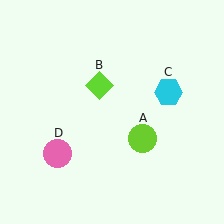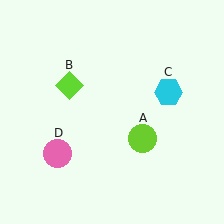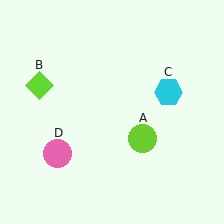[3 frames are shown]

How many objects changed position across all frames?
1 object changed position: lime diamond (object B).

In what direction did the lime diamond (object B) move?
The lime diamond (object B) moved left.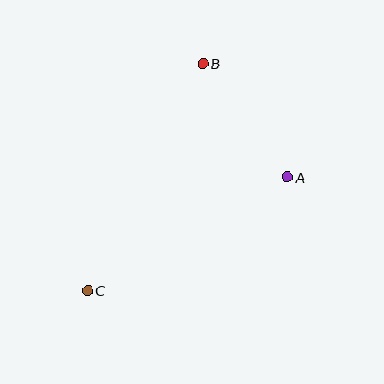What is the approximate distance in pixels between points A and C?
The distance between A and C is approximately 230 pixels.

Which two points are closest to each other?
Points A and B are closest to each other.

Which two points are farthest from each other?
Points B and C are farthest from each other.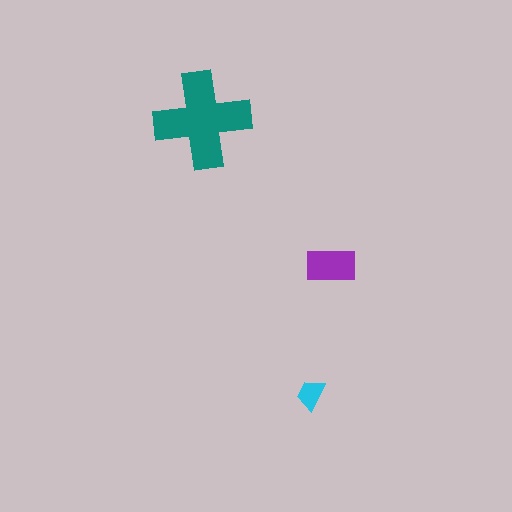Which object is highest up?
The teal cross is topmost.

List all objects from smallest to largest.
The cyan trapezoid, the purple rectangle, the teal cross.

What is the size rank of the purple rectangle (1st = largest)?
2nd.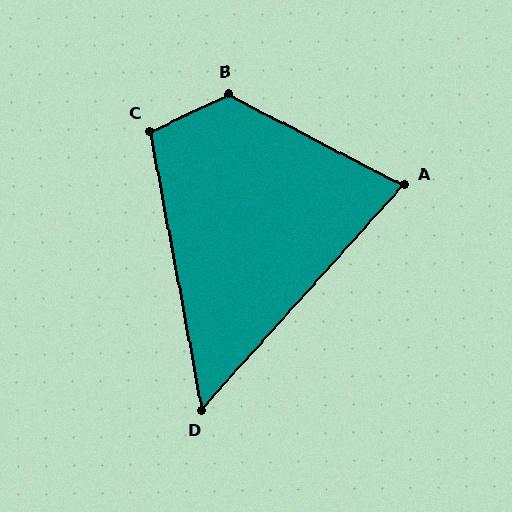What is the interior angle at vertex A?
Approximately 75 degrees (acute).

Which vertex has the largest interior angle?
B, at approximately 128 degrees.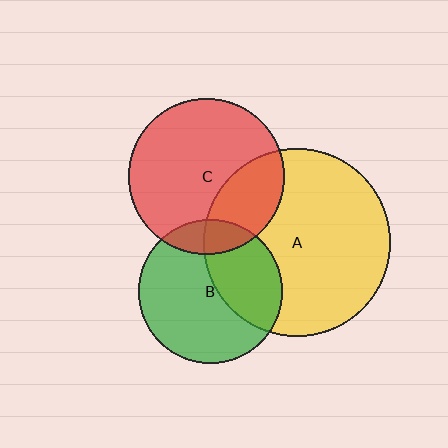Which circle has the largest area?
Circle A (yellow).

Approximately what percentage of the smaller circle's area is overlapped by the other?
Approximately 15%.